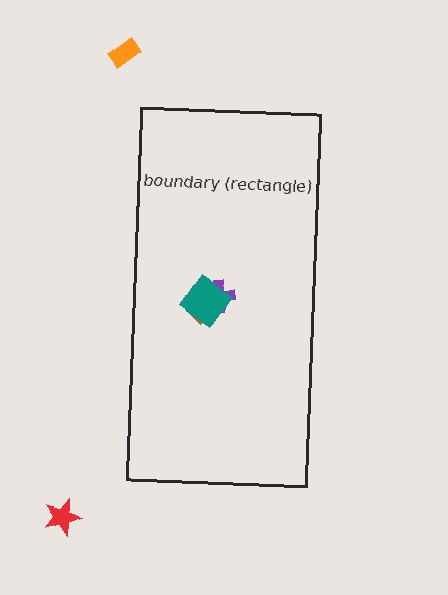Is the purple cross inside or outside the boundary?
Inside.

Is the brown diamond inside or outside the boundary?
Inside.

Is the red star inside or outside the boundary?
Outside.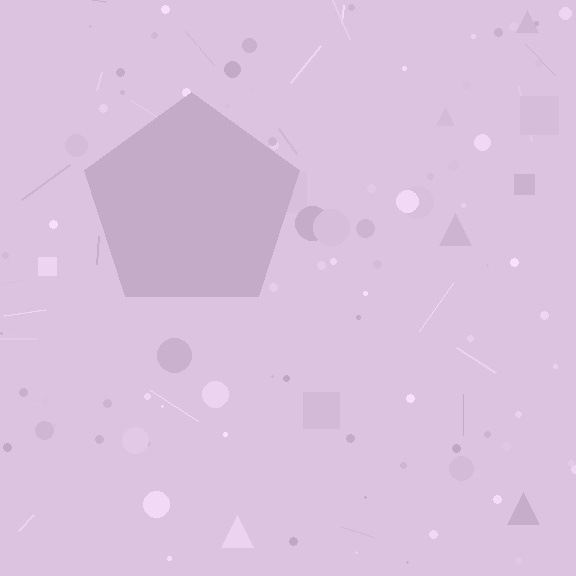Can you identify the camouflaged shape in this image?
The camouflaged shape is a pentagon.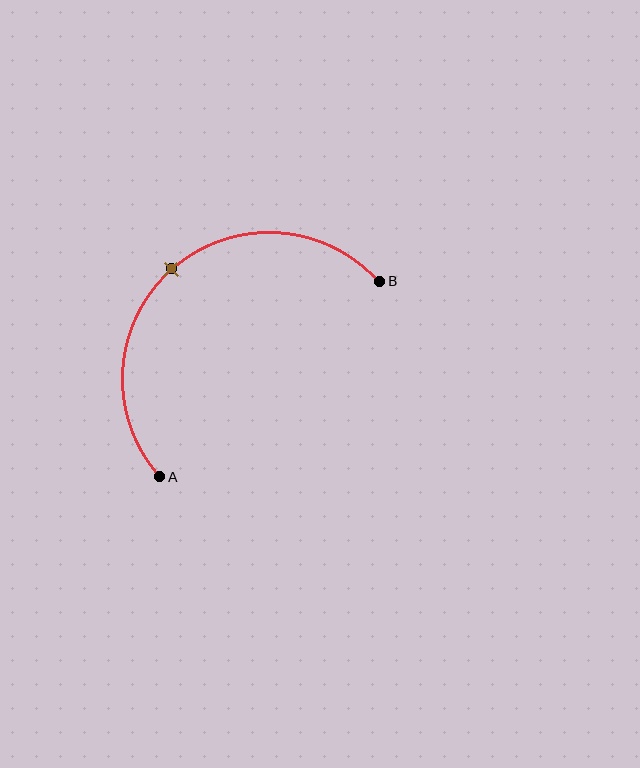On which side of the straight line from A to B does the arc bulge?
The arc bulges above and to the left of the straight line connecting A and B.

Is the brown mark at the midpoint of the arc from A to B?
Yes. The brown mark lies on the arc at equal arc-length from both A and B — it is the arc midpoint.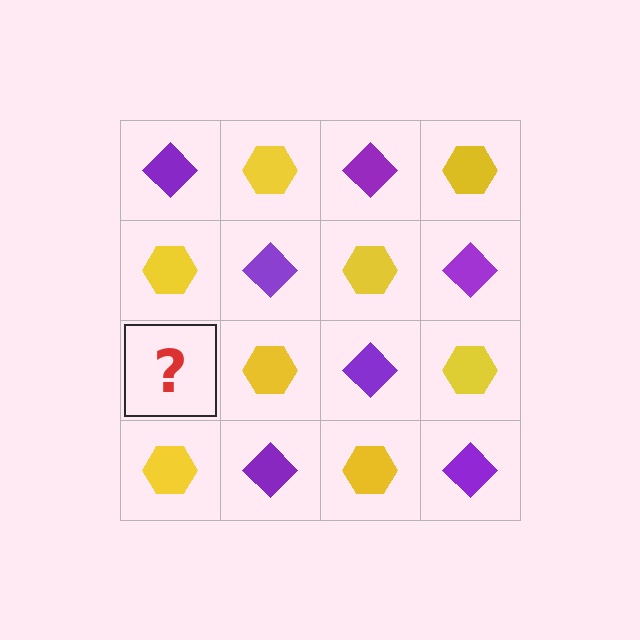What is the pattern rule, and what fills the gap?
The rule is that it alternates purple diamond and yellow hexagon in a checkerboard pattern. The gap should be filled with a purple diamond.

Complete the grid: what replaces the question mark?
The question mark should be replaced with a purple diamond.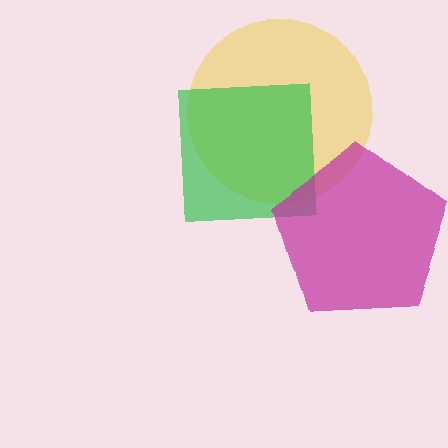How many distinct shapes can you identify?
There are 3 distinct shapes: a yellow circle, a green square, a magenta pentagon.